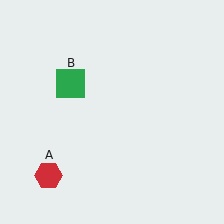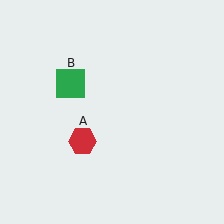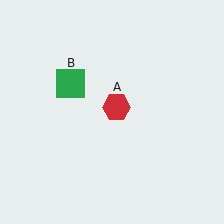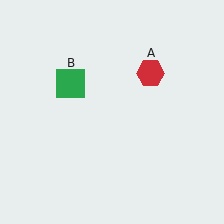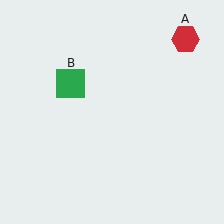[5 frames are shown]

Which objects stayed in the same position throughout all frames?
Green square (object B) remained stationary.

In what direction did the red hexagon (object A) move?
The red hexagon (object A) moved up and to the right.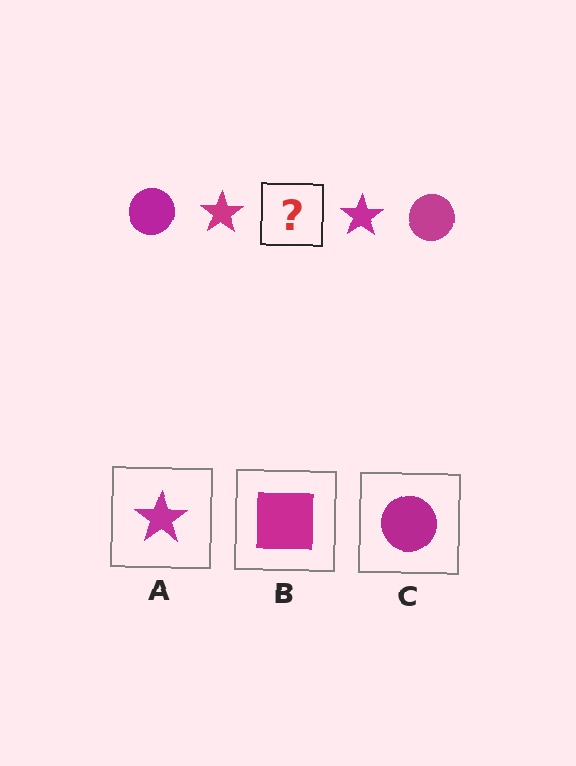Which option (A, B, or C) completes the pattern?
C.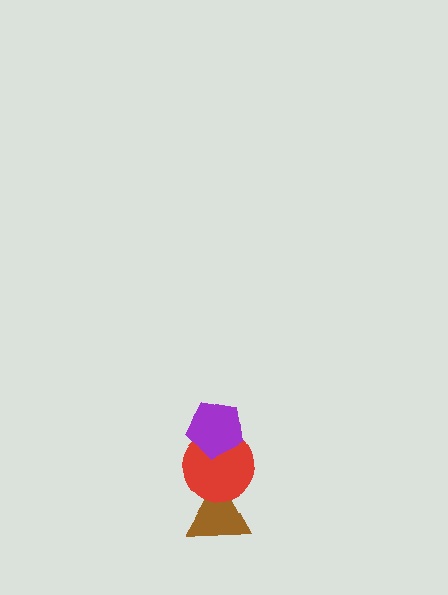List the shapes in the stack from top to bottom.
From top to bottom: the purple pentagon, the red circle, the brown triangle.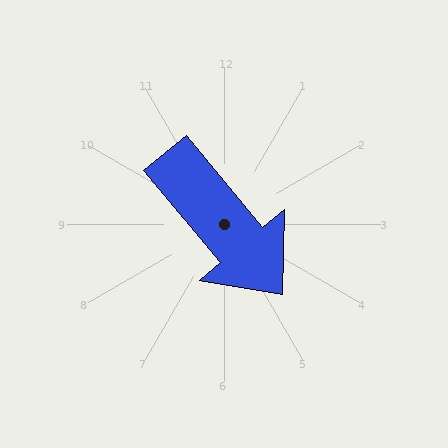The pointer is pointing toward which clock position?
Roughly 5 o'clock.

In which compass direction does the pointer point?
Southeast.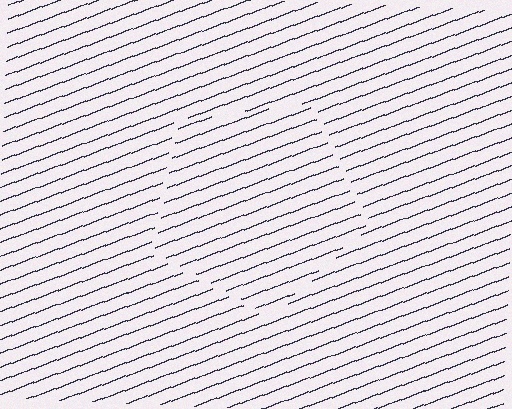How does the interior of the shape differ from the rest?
The interior of the shape contains the same grating, shifted by half a period — the contour is defined by the phase discontinuity where line-ends from the inner and outer gratings abut.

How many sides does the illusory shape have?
5 sides — the line-ends trace a pentagon.